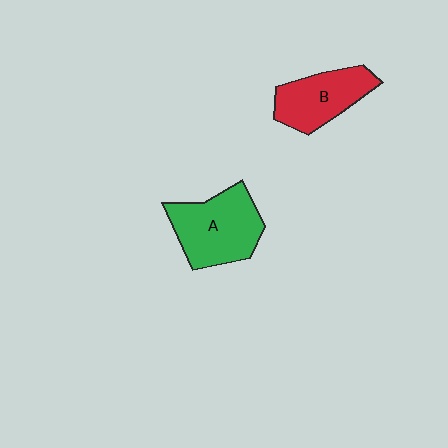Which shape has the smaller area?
Shape B (red).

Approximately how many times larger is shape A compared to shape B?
Approximately 1.3 times.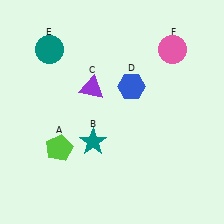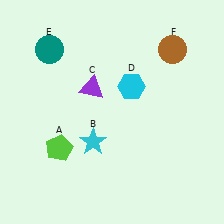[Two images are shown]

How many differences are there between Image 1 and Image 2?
There are 3 differences between the two images.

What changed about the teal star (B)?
In Image 1, B is teal. In Image 2, it changed to cyan.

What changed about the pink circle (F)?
In Image 1, F is pink. In Image 2, it changed to brown.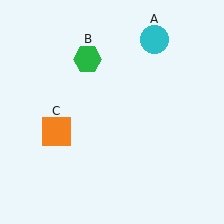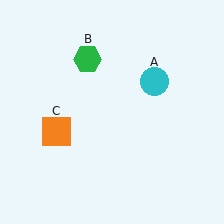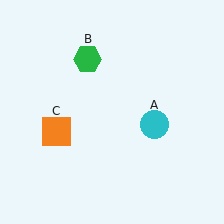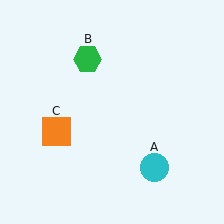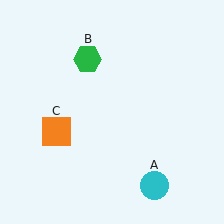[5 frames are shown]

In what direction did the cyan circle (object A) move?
The cyan circle (object A) moved down.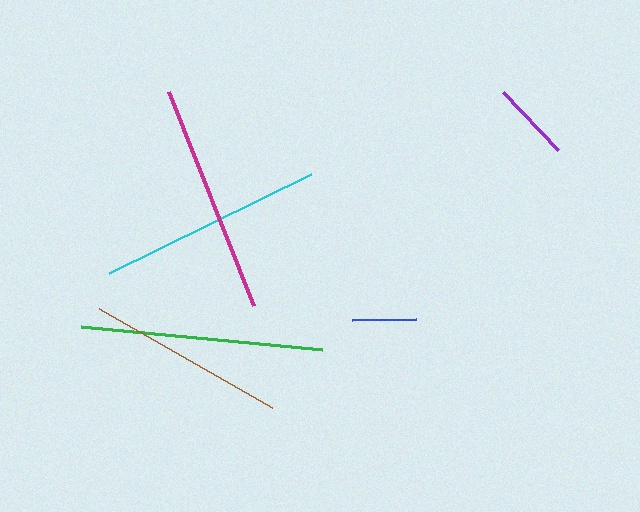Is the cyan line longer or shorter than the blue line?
The cyan line is longer than the blue line.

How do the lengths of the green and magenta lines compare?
The green and magenta lines are approximately the same length.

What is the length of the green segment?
The green segment is approximately 242 pixels long.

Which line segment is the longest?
The green line is the longest at approximately 242 pixels.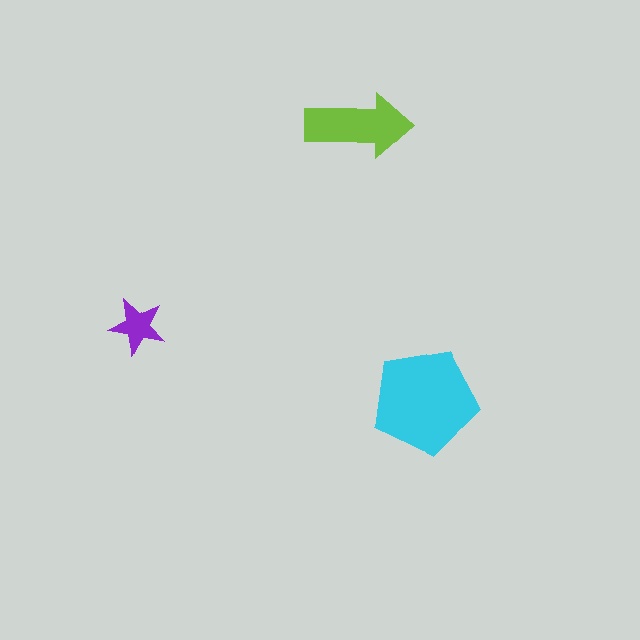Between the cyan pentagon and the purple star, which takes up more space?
The cyan pentagon.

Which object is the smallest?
The purple star.